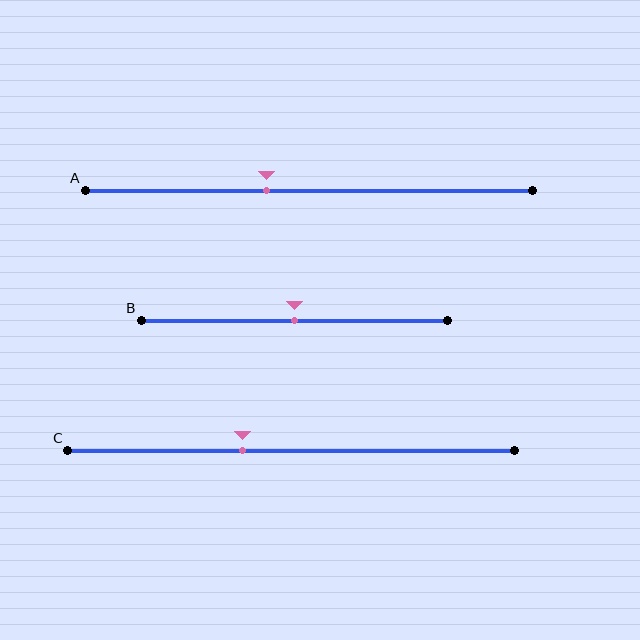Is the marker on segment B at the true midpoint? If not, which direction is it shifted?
Yes, the marker on segment B is at the true midpoint.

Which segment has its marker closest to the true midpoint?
Segment B has its marker closest to the true midpoint.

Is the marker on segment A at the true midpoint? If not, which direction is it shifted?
No, the marker on segment A is shifted to the left by about 9% of the segment length.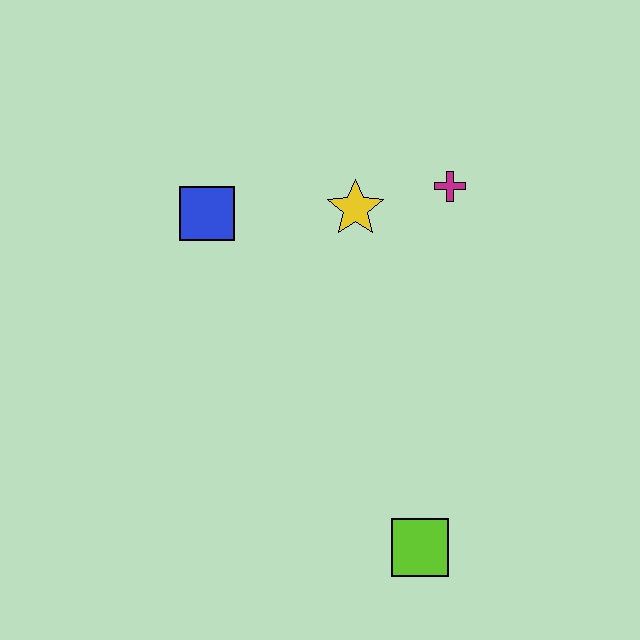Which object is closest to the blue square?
The yellow star is closest to the blue square.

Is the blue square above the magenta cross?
No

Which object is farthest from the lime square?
The blue square is farthest from the lime square.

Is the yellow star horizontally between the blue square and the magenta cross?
Yes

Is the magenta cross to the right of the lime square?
Yes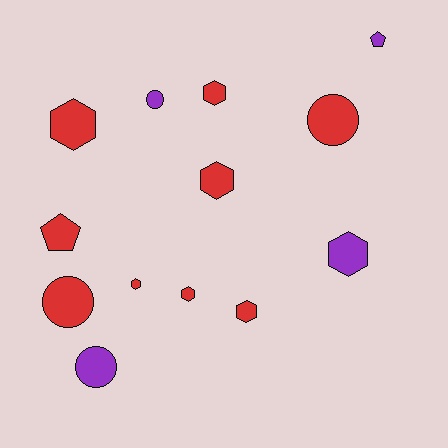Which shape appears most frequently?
Hexagon, with 7 objects.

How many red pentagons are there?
There is 1 red pentagon.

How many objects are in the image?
There are 13 objects.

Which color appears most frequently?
Red, with 9 objects.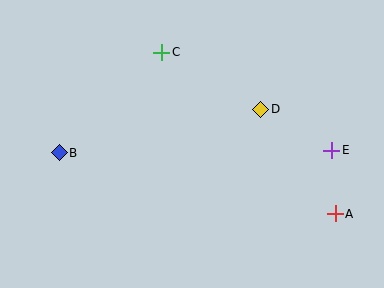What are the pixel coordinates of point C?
Point C is at (162, 52).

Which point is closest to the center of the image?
Point D at (261, 109) is closest to the center.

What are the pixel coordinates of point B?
Point B is at (59, 153).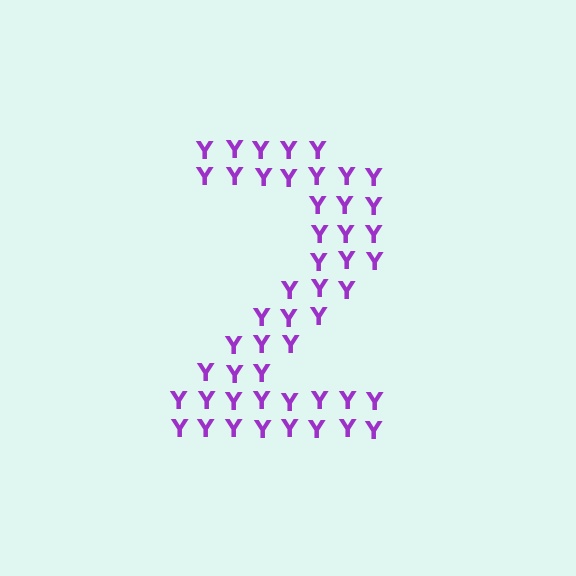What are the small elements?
The small elements are letter Y's.